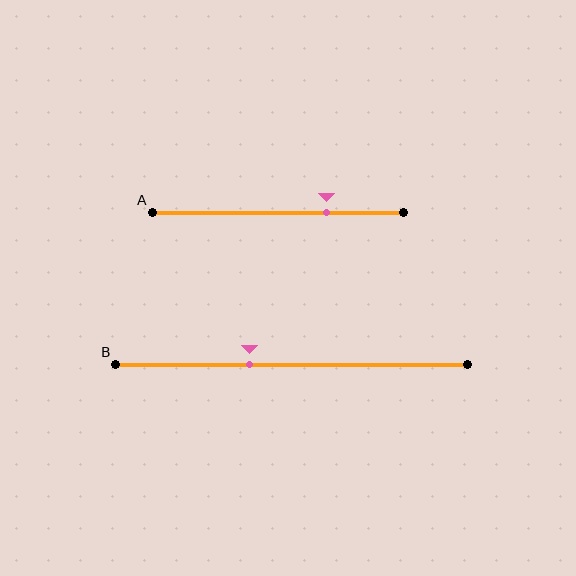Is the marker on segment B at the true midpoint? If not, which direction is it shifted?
No, the marker on segment B is shifted to the left by about 12% of the segment length.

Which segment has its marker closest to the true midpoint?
Segment B has its marker closest to the true midpoint.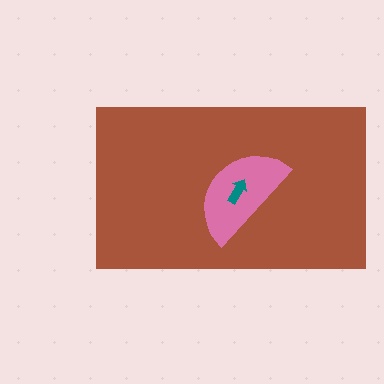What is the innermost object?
The teal arrow.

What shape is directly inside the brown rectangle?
The pink semicircle.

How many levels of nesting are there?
3.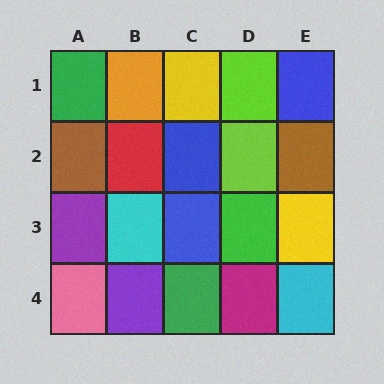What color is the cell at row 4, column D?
Magenta.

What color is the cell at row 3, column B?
Cyan.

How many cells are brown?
2 cells are brown.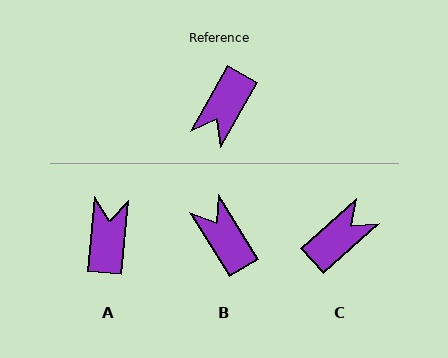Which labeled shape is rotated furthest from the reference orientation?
C, about 161 degrees away.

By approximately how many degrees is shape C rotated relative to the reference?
Approximately 161 degrees counter-clockwise.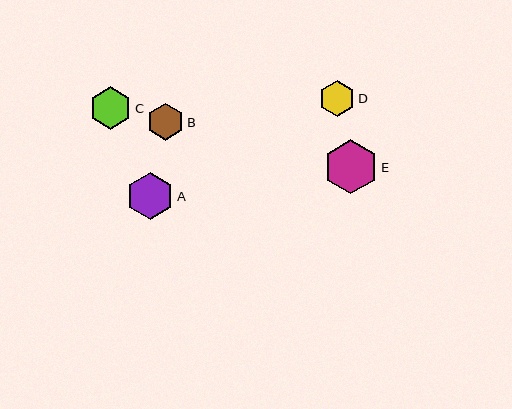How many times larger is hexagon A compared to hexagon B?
Hexagon A is approximately 1.3 times the size of hexagon B.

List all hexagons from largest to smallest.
From largest to smallest: E, A, C, B, D.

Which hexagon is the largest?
Hexagon E is the largest with a size of approximately 54 pixels.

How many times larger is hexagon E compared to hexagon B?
Hexagon E is approximately 1.5 times the size of hexagon B.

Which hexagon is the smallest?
Hexagon D is the smallest with a size of approximately 35 pixels.